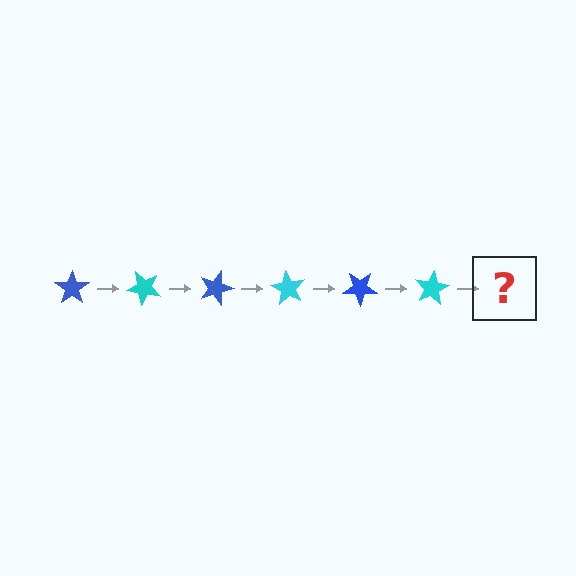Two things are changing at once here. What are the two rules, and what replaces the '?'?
The two rules are that it rotates 45 degrees each step and the color cycles through blue and cyan. The '?' should be a blue star, rotated 270 degrees from the start.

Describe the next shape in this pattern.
It should be a blue star, rotated 270 degrees from the start.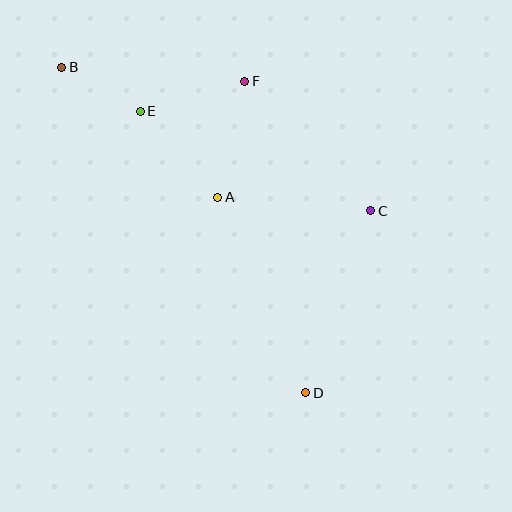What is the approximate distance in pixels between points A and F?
The distance between A and F is approximately 119 pixels.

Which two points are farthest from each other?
Points B and D are farthest from each other.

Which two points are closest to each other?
Points B and E are closest to each other.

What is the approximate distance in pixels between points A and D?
The distance between A and D is approximately 215 pixels.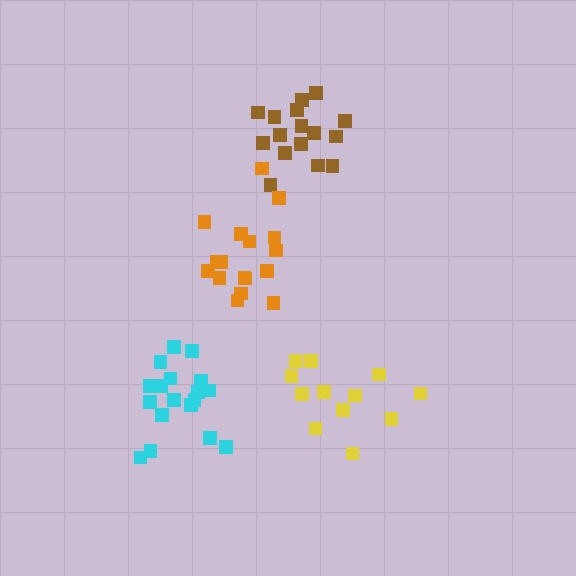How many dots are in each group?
Group 1: 16 dots, Group 2: 18 dots, Group 3: 12 dots, Group 4: 17 dots (63 total).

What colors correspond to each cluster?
The clusters are colored: brown, cyan, yellow, orange.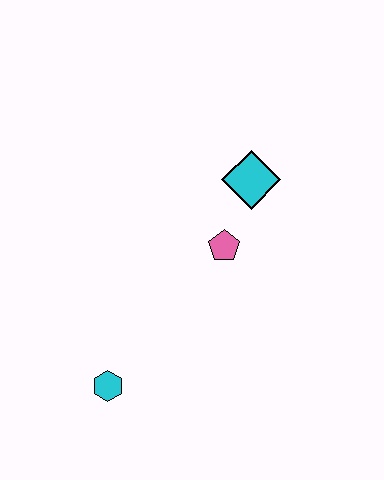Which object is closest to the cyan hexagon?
The pink pentagon is closest to the cyan hexagon.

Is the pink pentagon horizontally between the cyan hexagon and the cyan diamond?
Yes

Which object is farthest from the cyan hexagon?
The cyan diamond is farthest from the cyan hexagon.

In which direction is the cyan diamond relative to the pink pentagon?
The cyan diamond is above the pink pentagon.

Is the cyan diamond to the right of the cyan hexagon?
Yes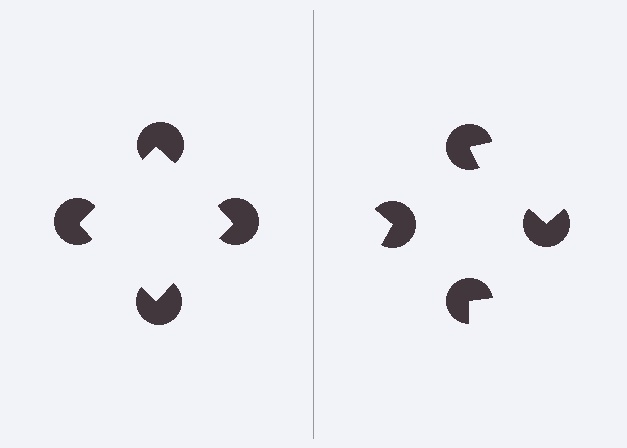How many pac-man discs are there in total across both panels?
8 — 4 on each side.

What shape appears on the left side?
An illusory square.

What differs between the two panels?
The pac-man discs are positioned identically on both sides; only the wedge orientations differ. On the left they align to a square; on the right they are misaligned.